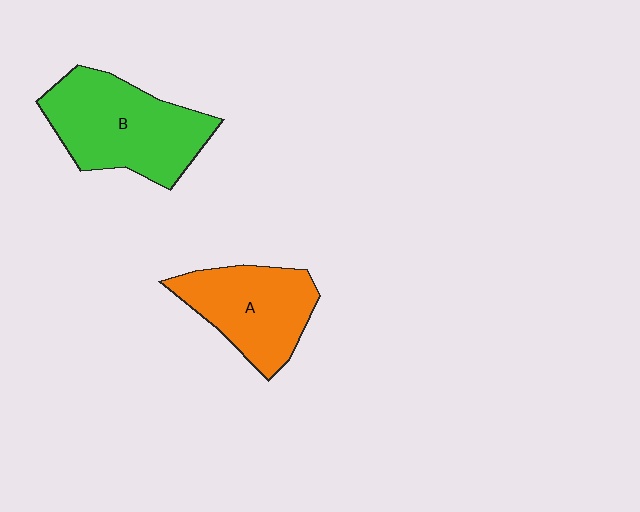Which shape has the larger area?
Shape B (green).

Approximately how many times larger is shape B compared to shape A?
Approximately 1.3 times.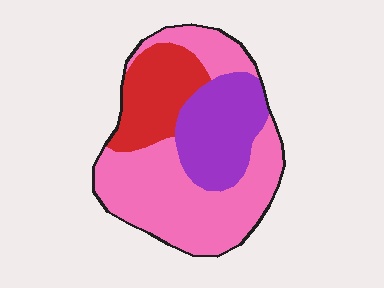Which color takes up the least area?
Red, at roughly 20%.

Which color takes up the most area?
Pink, at roughly 55%.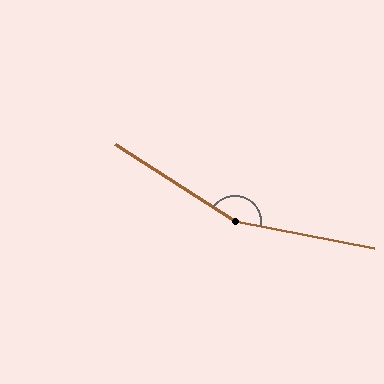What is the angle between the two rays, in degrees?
Approximately 158 degrees.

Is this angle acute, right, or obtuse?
It is obtuse.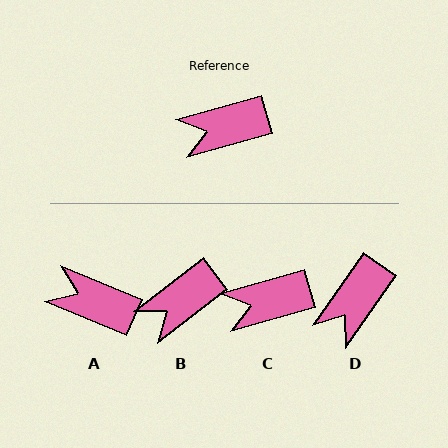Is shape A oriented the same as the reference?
No, it is off by about 38 degrees.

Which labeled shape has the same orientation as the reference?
C.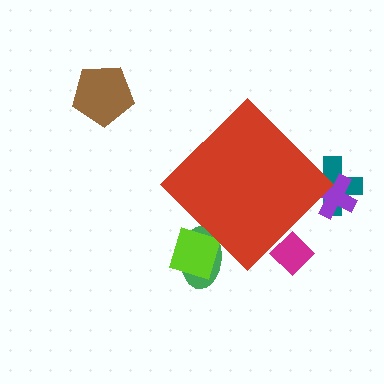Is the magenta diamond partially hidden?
Yes, the magenta diamond is partially hidden behind the red diamond.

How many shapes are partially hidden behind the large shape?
5 shapes are partially hidden.